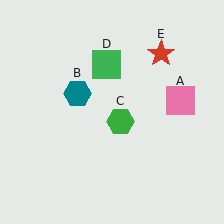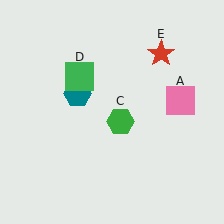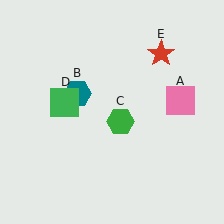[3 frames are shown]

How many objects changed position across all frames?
1 object changed position: green square (object D).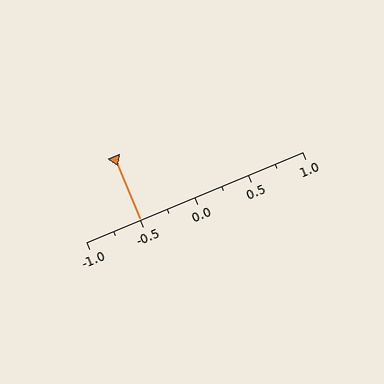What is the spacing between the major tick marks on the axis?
The major ticks are spaced 0.5 apart.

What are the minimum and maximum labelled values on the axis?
The axis runs from -1.0 to 1.0.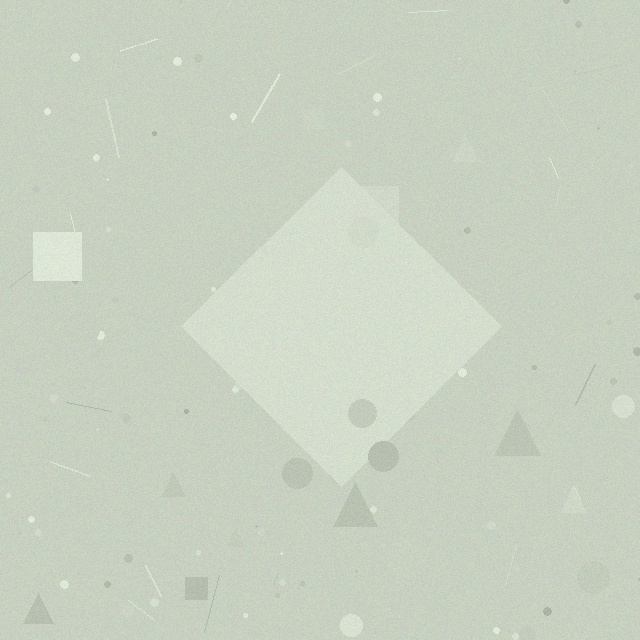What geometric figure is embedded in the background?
A diamond is embedded in the background.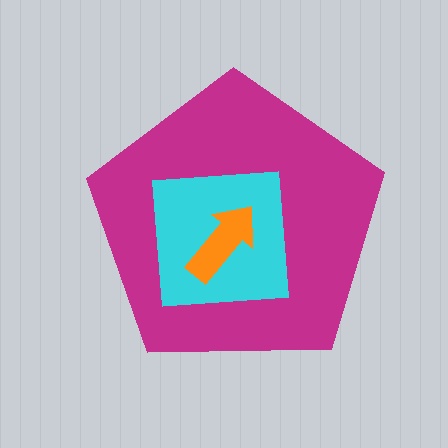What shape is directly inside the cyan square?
The orange arrow.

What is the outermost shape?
The magenta pentagon.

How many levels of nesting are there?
3.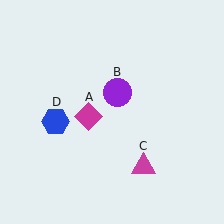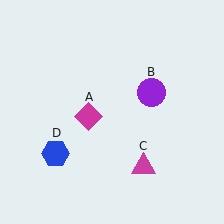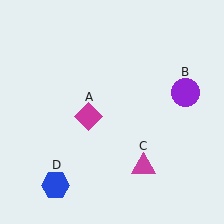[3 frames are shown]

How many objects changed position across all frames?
2 objects changed position: purple circle (object B), blue hexagon (object D).